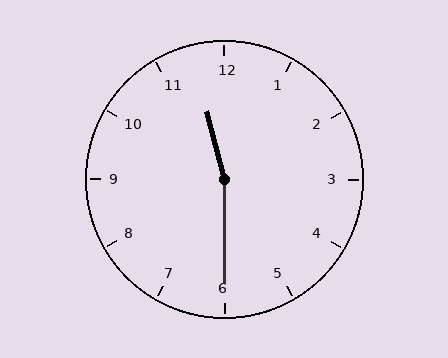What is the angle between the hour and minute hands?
Approximately 165 degrees.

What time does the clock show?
11:30.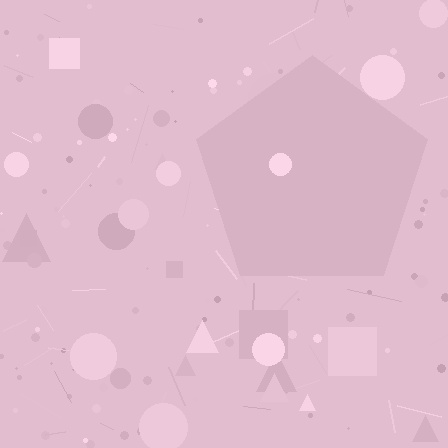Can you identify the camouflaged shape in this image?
The camouflaged shape is a pentagon.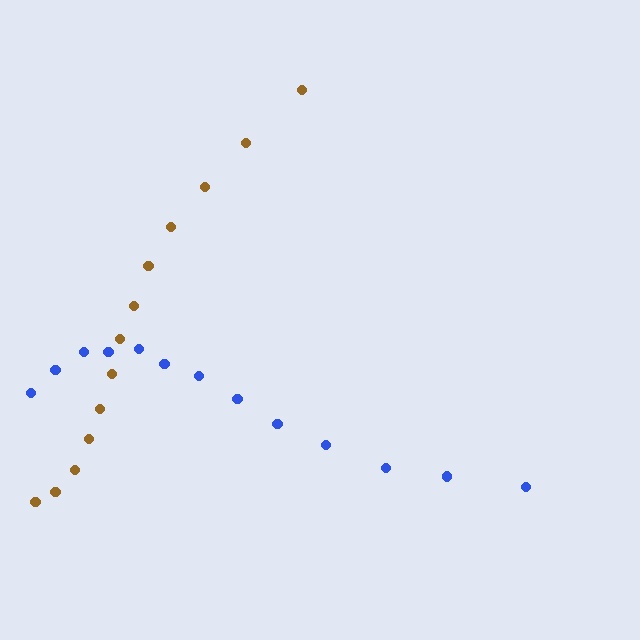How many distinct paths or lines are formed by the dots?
There are 2 distinct paths.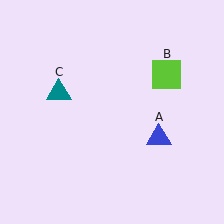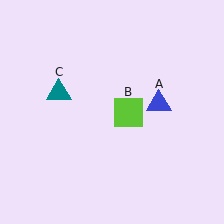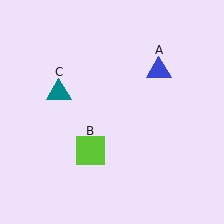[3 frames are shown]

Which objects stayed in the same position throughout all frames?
Teal triangle (object C) remained stationary.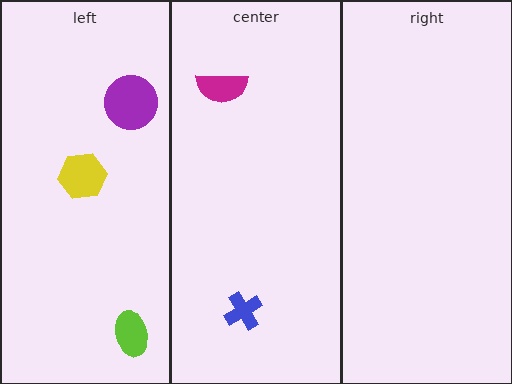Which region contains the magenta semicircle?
The center region.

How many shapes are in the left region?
3.